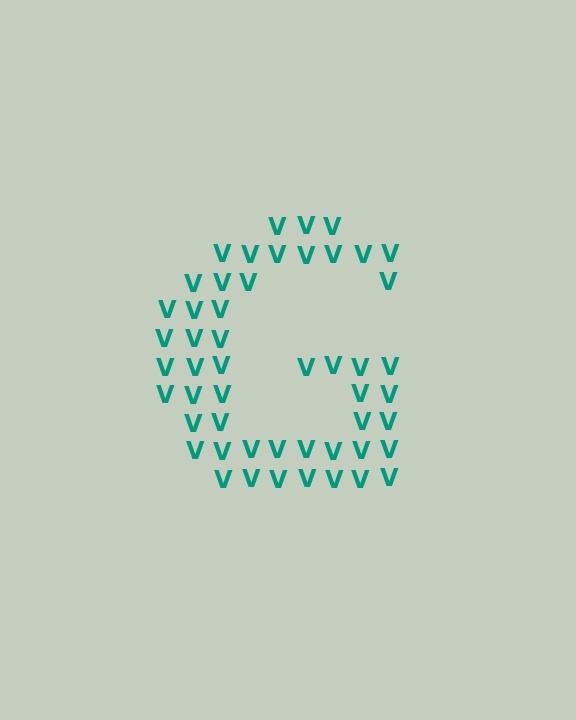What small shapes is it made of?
It is made of small letter V's.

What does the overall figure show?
The overall figure shows the letter G.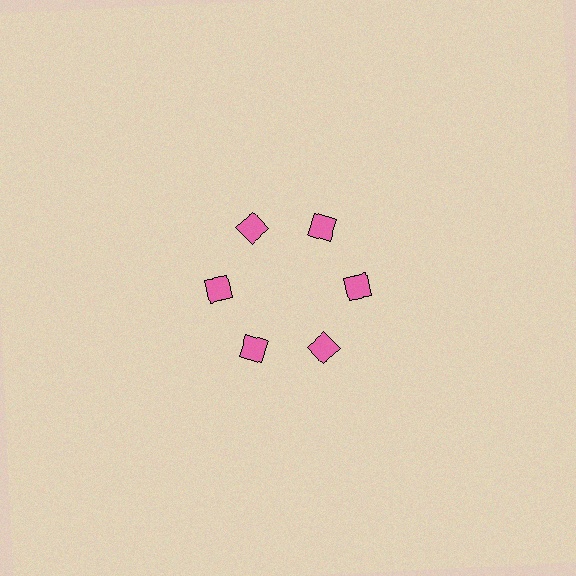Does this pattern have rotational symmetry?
Yes, this pattern has 6-fold rotational symmetry. It looks the same after rotating 60 degrees around the center.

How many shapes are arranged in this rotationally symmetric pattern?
There are 6 shapes, arranged in 6 groups of 1.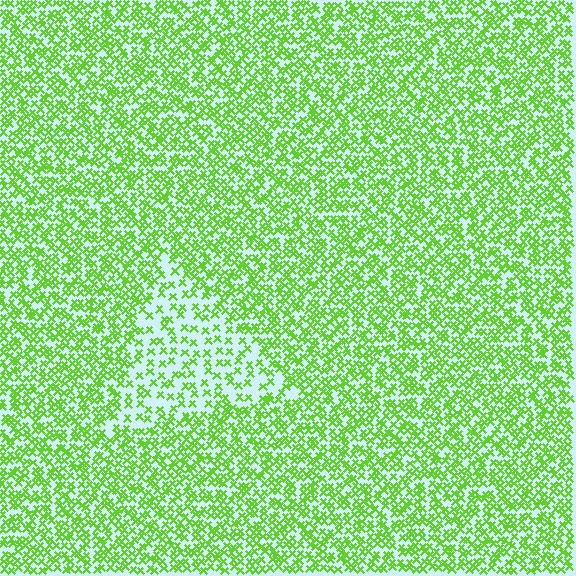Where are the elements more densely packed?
The elements are more densely packed outside the triangle boundary.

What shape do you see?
I see a triangle.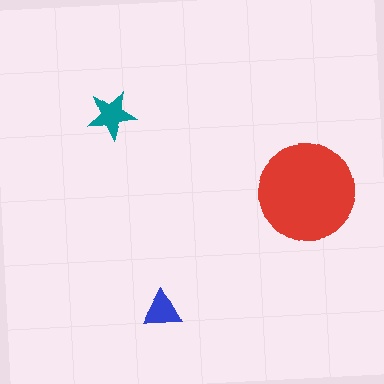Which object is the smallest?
The blue triangle.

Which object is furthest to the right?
The red circle is rightmost.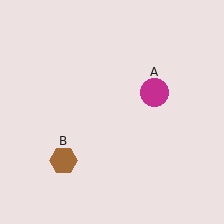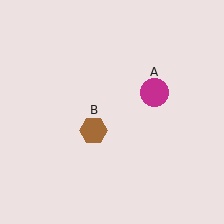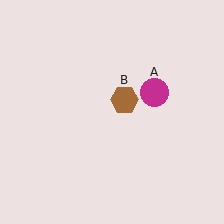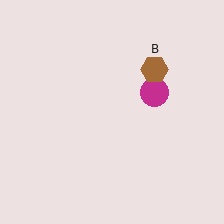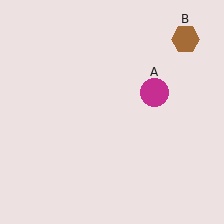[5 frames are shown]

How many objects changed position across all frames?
1 object changed position: brown hexagon (object B).